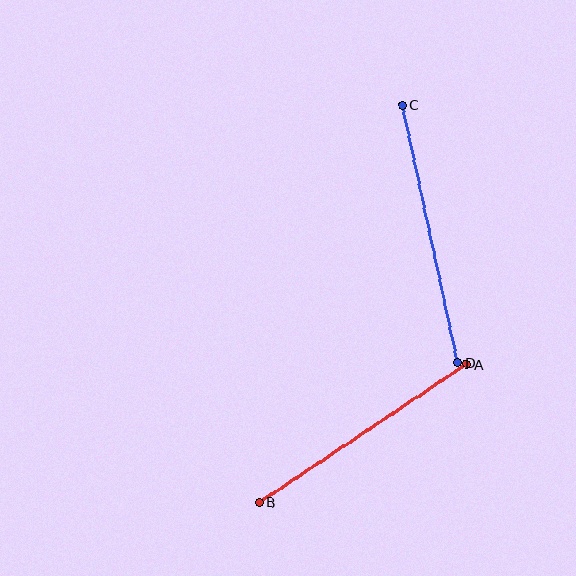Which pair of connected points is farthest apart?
Points C and D are farthest apart.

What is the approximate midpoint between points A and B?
The midpoint is at approximately (363, 433) pixels.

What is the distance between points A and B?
The distance is approximately 249 pixels.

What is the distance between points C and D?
The distance is approximately 264 pixels.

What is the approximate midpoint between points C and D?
The midpoint is at approximately (430, 234) pixels.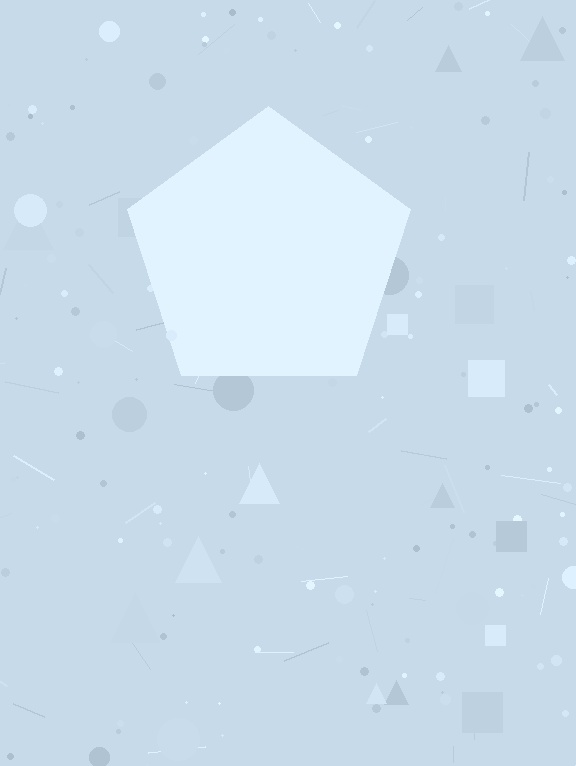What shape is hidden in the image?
A pentagon is hidden in the image.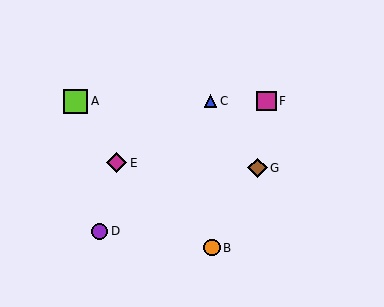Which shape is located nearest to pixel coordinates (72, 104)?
The lime square (labeled A) at (76, 101) is nearest to that location.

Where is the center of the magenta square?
The center of the magenta square is at (267, 101).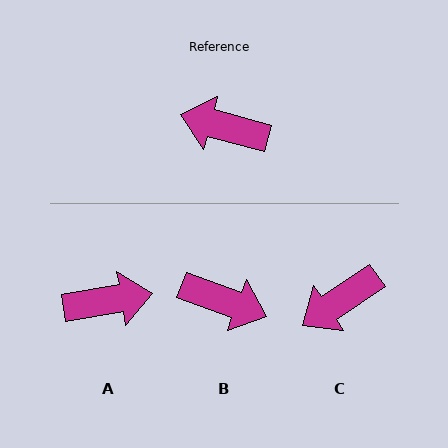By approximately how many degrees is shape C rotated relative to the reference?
Approximately 49 degrees counter-clockwise.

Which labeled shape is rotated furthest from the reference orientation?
B, about 175 degrees away.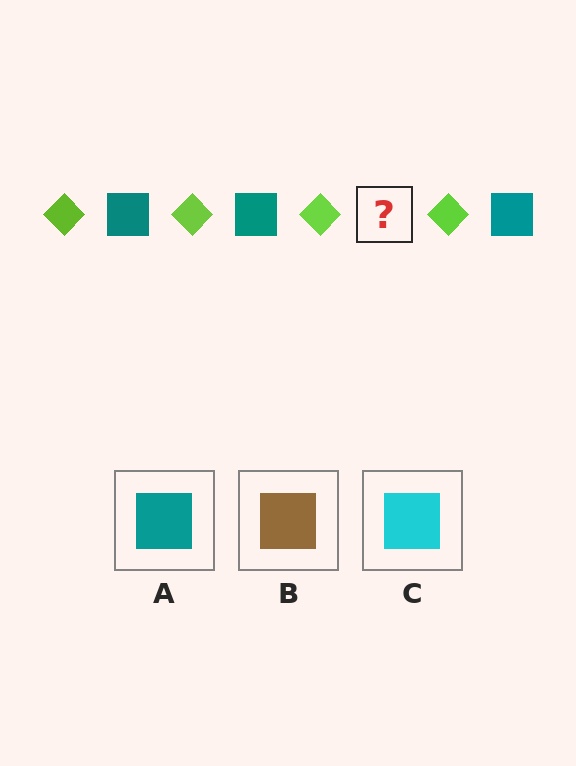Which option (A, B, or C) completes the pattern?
A.